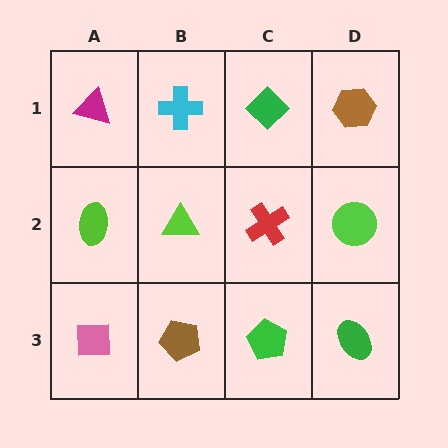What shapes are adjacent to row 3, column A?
A lime ellipse (row 2, column A), a brown pentagon (row 3, column B).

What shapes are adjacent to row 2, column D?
A brown hexagon (row 1, column D), a green ellipse (row 3, column D), a red cross (row 2, column C).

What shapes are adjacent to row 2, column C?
A green diamond (row 1, column C), a green pentagon (row 3, column C), a lime triangle (row 2, column B), a lime circle (row 2, column D).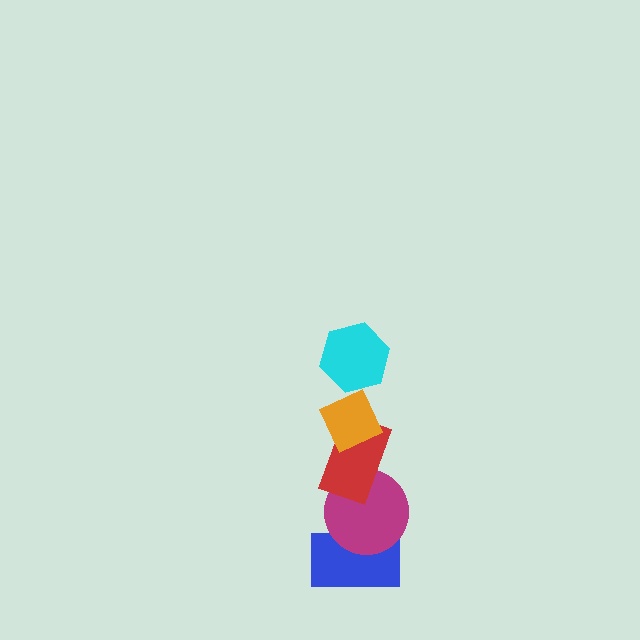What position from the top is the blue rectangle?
The blue rectangle is 5th from the top.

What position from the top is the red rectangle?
The red rectangle is 3rd from the top.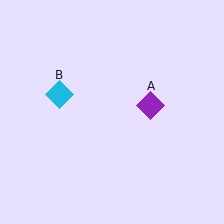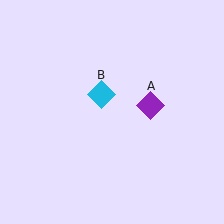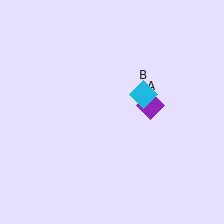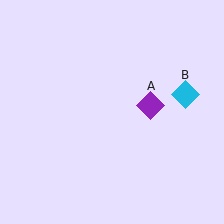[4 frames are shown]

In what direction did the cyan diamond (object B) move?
The cyan diamond (object B) moved right.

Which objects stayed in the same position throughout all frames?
Purple diamond (object A) remained stationary.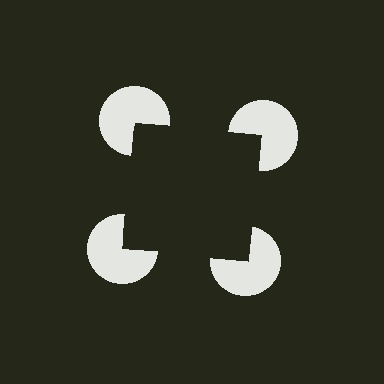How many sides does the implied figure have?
4 sides.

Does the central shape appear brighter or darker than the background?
It typically appears slightly darker than the background, even though no actual brightness change is drawn.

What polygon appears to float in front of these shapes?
An illusory square — its edges are inferred from the aligned wedge cuts in the pac-man discs, not physically drawn.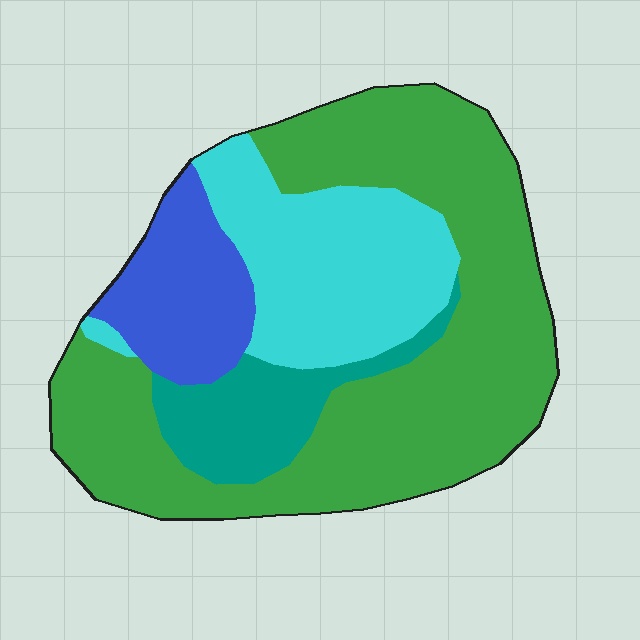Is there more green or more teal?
Green.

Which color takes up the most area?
Green, at roughly 55%.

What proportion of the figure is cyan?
Cyan covers around 25% of the figure.